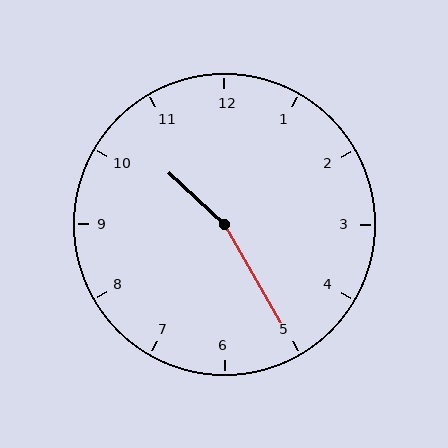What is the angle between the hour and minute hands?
Approximately 162 degrees.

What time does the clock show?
10:25.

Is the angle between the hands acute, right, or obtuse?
It is obtuse.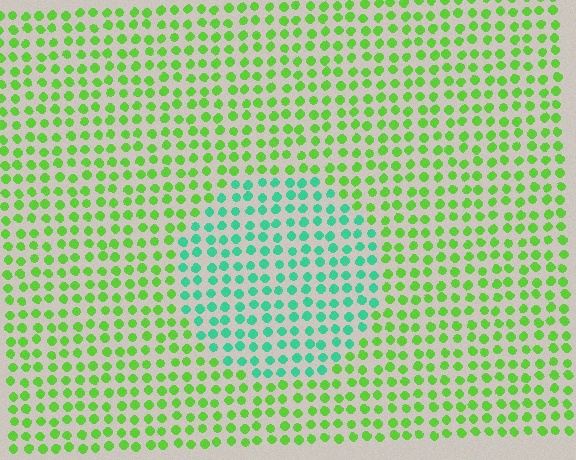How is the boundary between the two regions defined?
The boundary is defined purely by a slight shift in hue (about 52 degrees). Spacing, size, and orientation are identical on both sides.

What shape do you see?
I see a circle.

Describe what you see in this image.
The image is filled with small lime elements in a uniform arrangement. A circle-shaped region is visible where the elements are tinted to a slightly different hue, forming a subtle color boundary.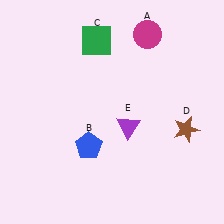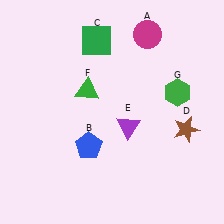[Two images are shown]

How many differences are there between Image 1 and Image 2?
There are 2 differences between the two images.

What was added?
A green triangle (F), a green hexagon (G) were added in Image 2.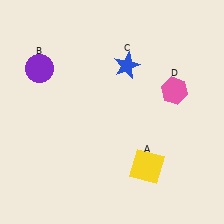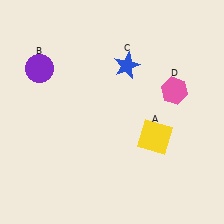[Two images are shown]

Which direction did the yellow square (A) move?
The yellow square (A) moved up.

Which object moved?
The yellow square (A) moved up.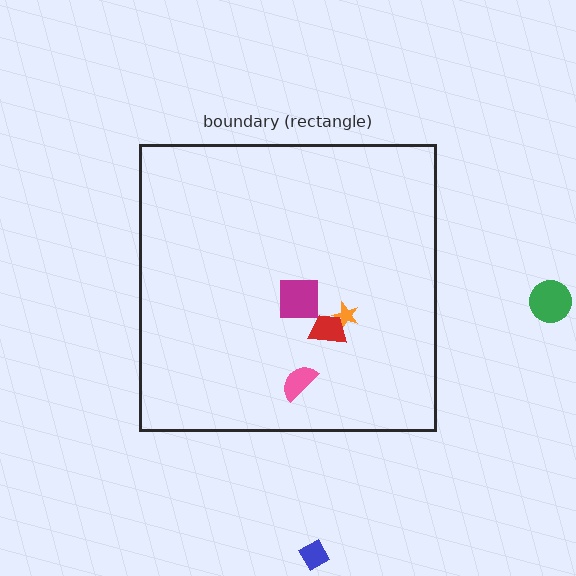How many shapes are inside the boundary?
5 inside, 2 outside.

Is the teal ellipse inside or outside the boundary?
Inside.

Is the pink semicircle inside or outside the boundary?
Inside.